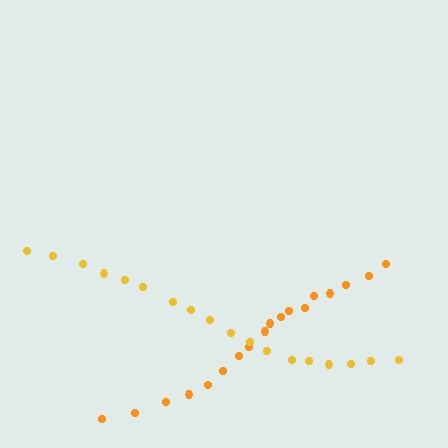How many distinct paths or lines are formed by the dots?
There are 2 distinct paths.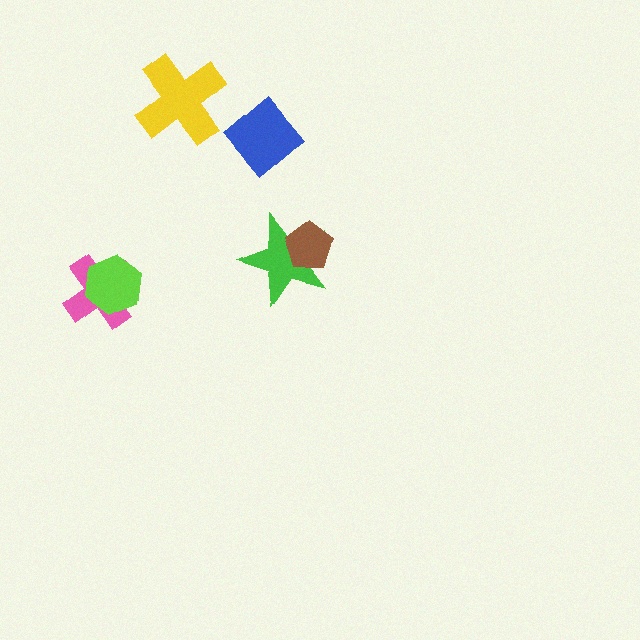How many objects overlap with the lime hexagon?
1 object overlaps with the lime hexagon.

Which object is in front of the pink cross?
The lime hexagon is in front of the pink cross.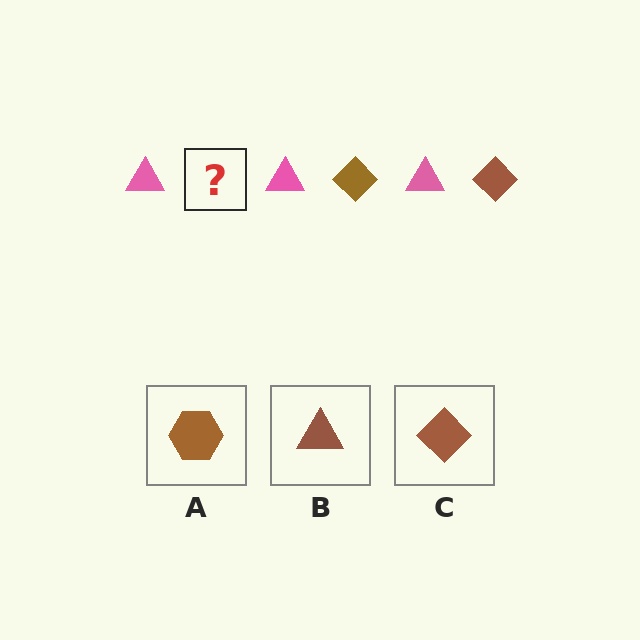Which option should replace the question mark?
Option C.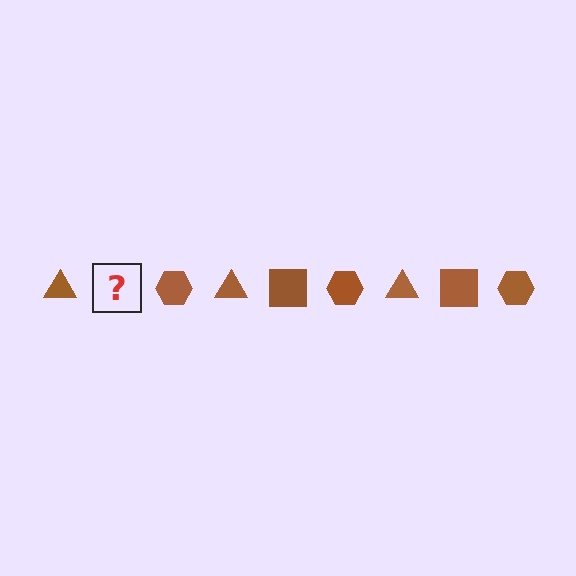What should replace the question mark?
The question mark should be replaced with a brown square.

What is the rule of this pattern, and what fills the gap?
The rule is that the pattern cycles through triangle, square, hexagon shapes in brown. The gap should be filled with a brown square.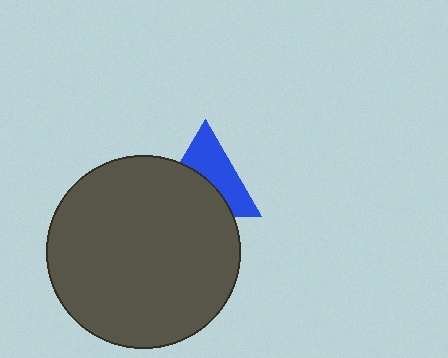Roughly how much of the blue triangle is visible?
About half of it is visible (roughly 50%).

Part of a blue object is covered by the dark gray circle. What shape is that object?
It is a triangle.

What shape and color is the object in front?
The object in front is a dark gray circle.